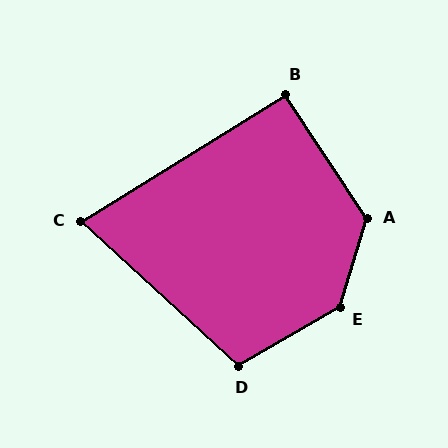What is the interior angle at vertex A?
Approximately 130 degrees (obtuse).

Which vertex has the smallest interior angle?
C, at approximately 74 degrees.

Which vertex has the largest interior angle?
E, at approximately 137 degrees.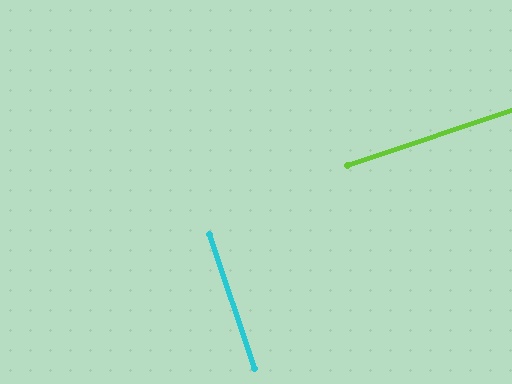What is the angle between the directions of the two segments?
Approximately 90 degrees.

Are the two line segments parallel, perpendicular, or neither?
Perpendicular — they meet at approximately 90°.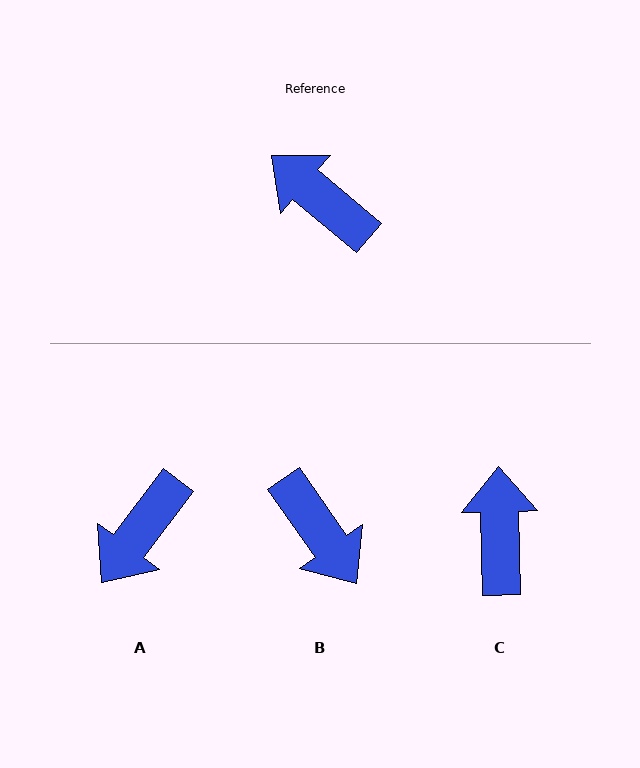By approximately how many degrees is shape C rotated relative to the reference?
Approximately 48 degrees clockwise.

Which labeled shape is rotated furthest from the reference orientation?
B, about 165 degrees away.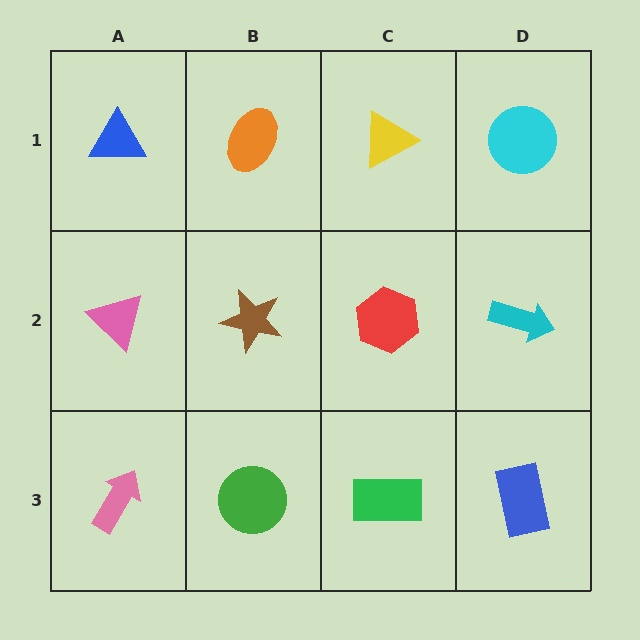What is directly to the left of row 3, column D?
A green rectangle.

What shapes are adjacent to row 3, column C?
A red hexagon (row 2, column C), a green circle (row 3, column B), a blue rectangle (row 3, column D).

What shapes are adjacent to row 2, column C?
A yellow triangle (row 1, column C), a green rectangle (row 3, column C), a brown star (row 2, column B), a cyan arrow (row 2, column D).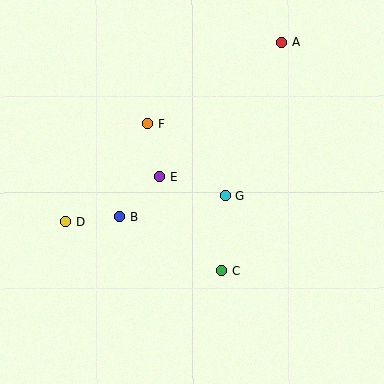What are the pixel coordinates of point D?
Point D is at (66, 222).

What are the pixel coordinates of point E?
Point E is at (160, 177).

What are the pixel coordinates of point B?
Point B is at (120, 217).